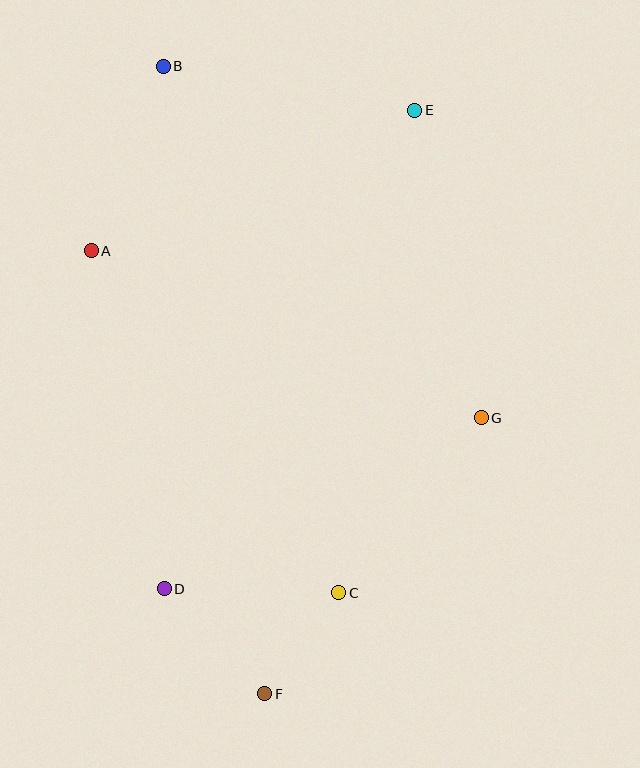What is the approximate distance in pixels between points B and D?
The distance between B and D is approximately 523 pixels.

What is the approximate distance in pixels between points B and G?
The distance between B and G is approximately 474 pixels.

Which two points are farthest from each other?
Points B and F are farthest from each other.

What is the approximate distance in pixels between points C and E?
The distance between C and E is approximately 488 pixels.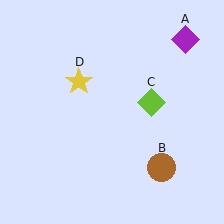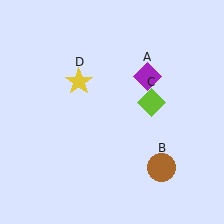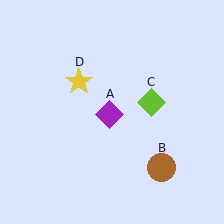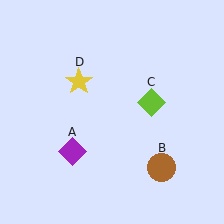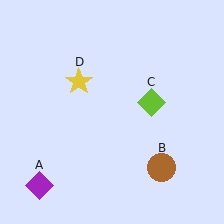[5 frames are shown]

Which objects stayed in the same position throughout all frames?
Brown circle (object B) and lime diamond (object C) and yellow star (object D) remained stationary.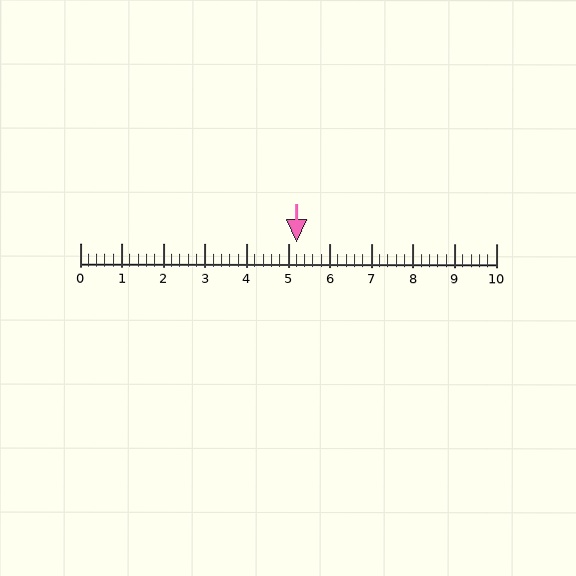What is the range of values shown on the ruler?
The ruler shows values from 0 to 10.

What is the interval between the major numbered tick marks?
The major tick marks are spaced 1 units apart.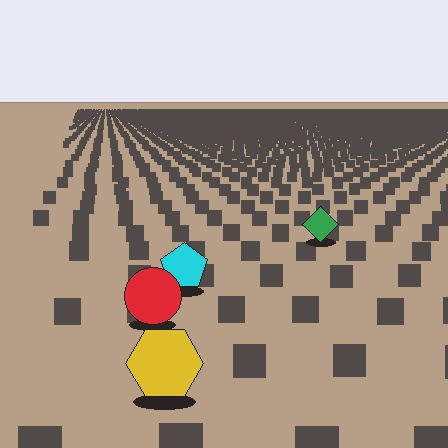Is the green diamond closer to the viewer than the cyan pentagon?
No. The cyan pentagon is closer — you can tell from the texture gradient: the ground texture is coarser near it.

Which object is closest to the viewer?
The yellow hexagon is closest. The texture marks near it are larger and more spread out.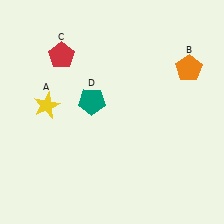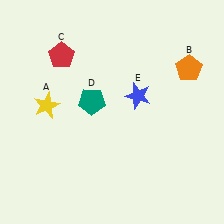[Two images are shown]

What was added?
A blue star (E) was added in Image 2.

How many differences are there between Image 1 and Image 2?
There is 1 difference between the two images.